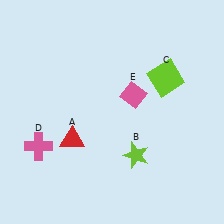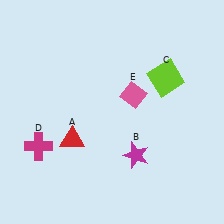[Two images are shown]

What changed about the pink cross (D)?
In Image 1, D is pink. In Image 2, it changed to magenta.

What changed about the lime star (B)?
In Image 1, B is lime. In Image 2, it changed to magenta.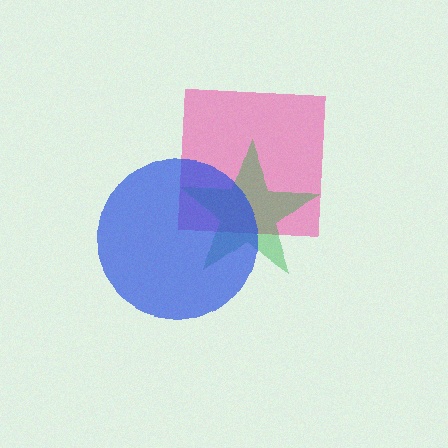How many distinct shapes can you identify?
There are 3 distinct shapes: a pink square, a green star, a blue circle.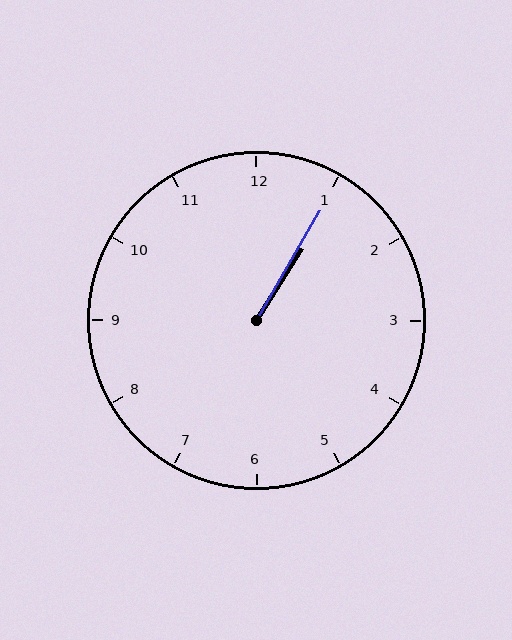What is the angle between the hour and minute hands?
Approximately 2 degrees.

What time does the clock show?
1:05.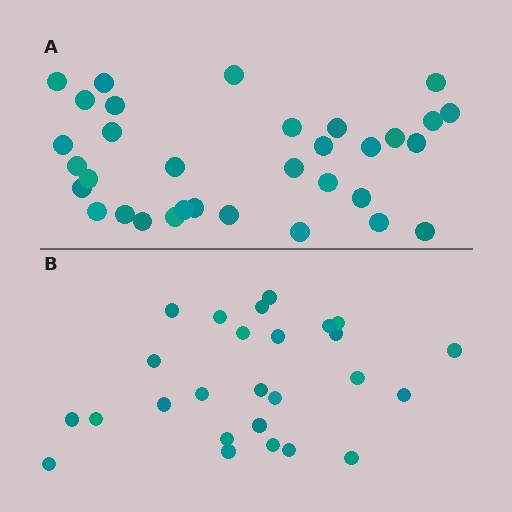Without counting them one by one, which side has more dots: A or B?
Region A (the top region) has more dots.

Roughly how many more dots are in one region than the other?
Region A has roughly 8 or so more dots than region B.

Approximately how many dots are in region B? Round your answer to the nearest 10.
About 30 dots. (The exact count is 26, which rounds to 30.)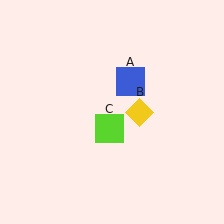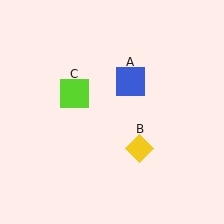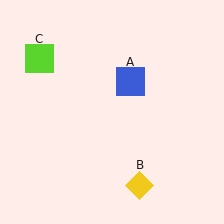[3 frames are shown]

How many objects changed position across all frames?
2 objects changed position: yellow diamond (object B), lime square (object C).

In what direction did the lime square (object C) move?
The lime square (object C) moved up and to the left.